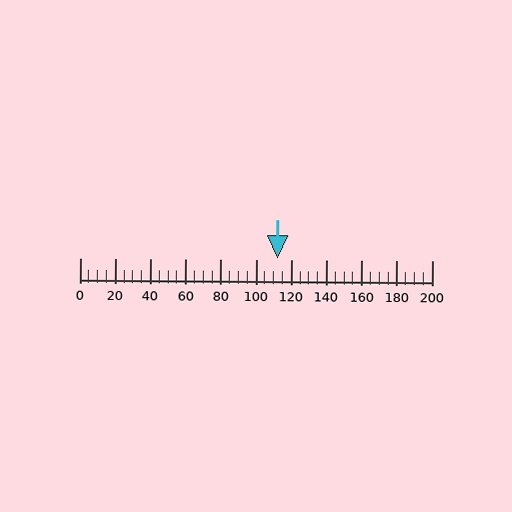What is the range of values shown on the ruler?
The ruler shows values from 0 to 200.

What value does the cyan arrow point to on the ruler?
The cyan arrow points to approximately 112.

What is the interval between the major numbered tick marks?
The major tick marks are spaced 20 units apart.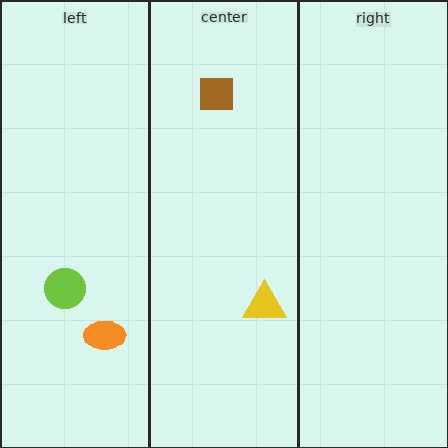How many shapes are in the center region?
2.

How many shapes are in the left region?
2.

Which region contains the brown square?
The center region.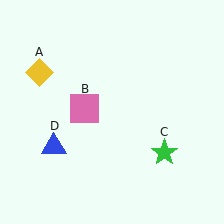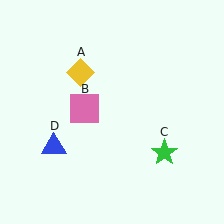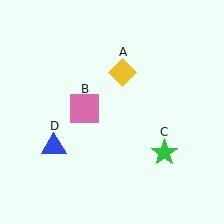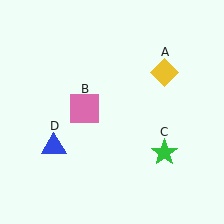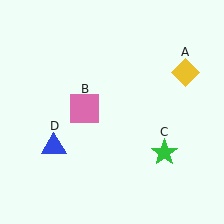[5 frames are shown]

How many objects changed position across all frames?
1 object changed position: yellow diamond (object A).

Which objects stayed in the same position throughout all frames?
Pink square (object B) and green star (object C) and blue triangle (object D) remained stationary.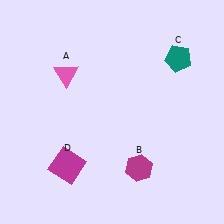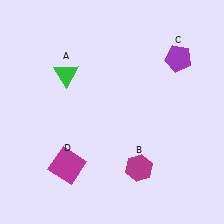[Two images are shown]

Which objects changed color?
A changed from pink to green. C changed from teal to purple.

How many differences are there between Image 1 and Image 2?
There are 2 differences between the two images.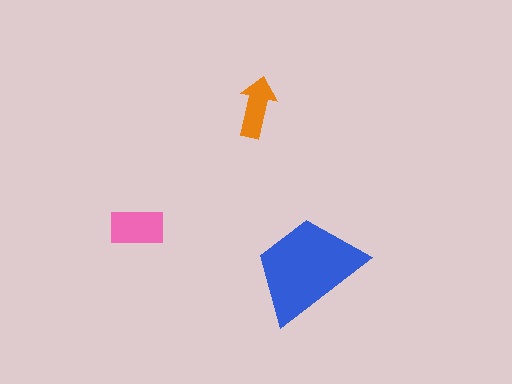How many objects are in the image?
There are 3 objects in the image.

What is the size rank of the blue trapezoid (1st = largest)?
1st.